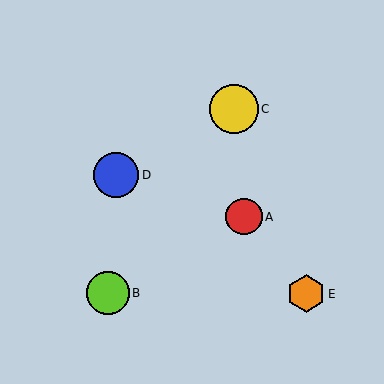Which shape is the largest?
The yellow circle (labeled C) is the largest.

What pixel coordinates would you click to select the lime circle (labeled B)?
Click at (108, 293) to select the lime circle B.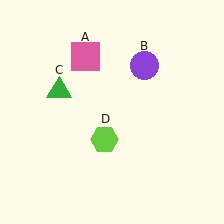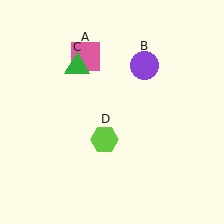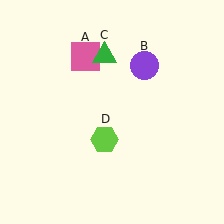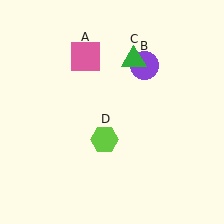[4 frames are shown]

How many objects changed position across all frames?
1 object changed position: green triangle (object C).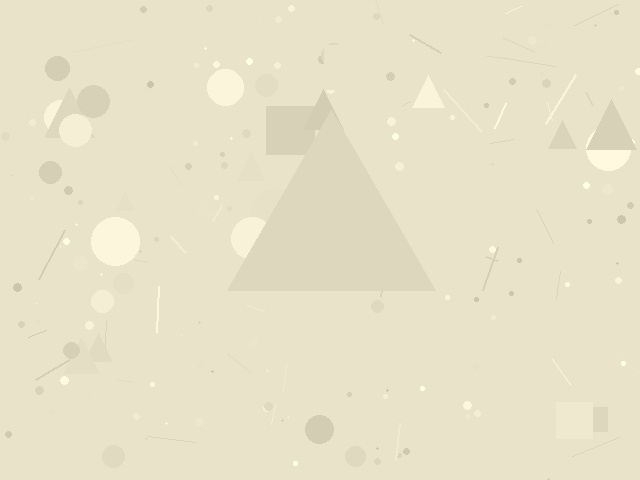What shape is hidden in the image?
A triangle is hidden in the image.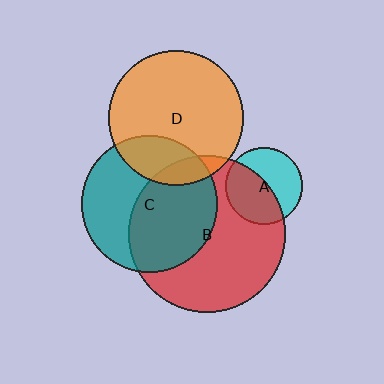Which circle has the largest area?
Circle B (red).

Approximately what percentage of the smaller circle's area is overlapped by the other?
Approximately 50%.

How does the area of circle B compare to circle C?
Approximately 1.3 times.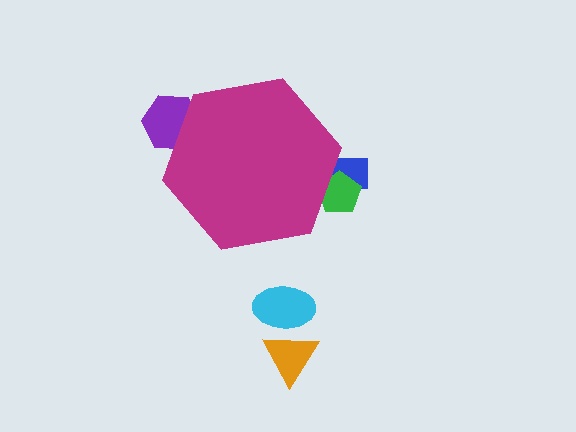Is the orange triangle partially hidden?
No, the orange triangle is fully visible.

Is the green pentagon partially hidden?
Yes, the green pentagon is partially hidden behind the magenta hexagon.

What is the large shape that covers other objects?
A magenta hexagon.